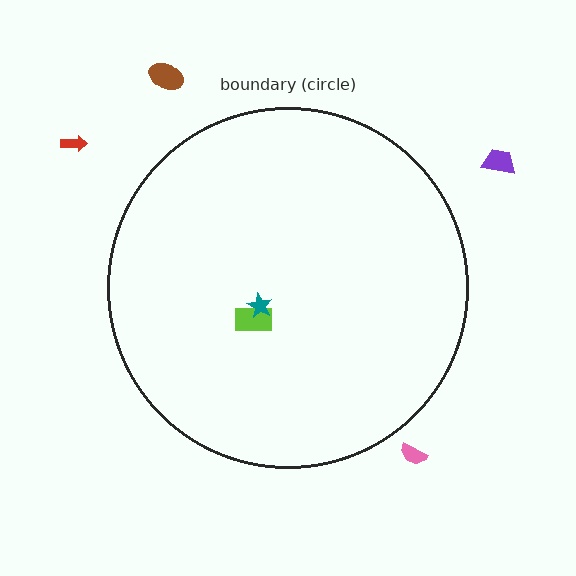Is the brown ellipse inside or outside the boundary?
Outside.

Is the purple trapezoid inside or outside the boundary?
Outside.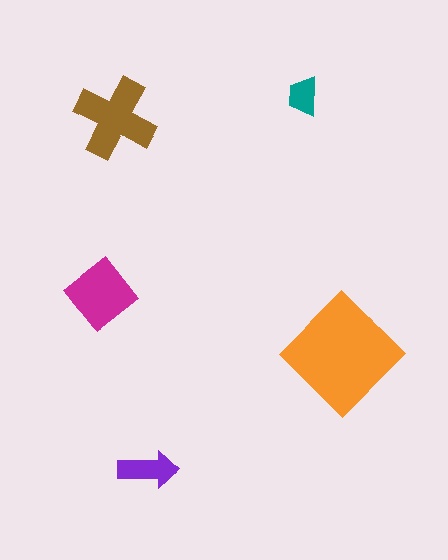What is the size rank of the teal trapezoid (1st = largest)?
5th.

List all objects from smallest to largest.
The teal trapezoid, the purple arrow, the magenta diamond, the brown cross, the orange diamond.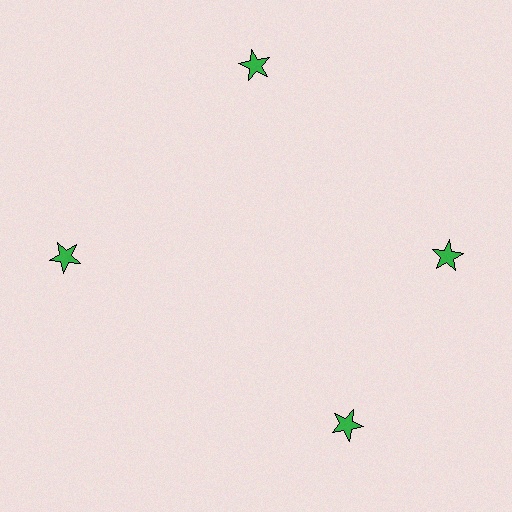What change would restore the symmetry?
The symmetry would be restored by rotating it back into even spacing with its neighbors so that all 4 stars sit at equal angles and equal distance from the center.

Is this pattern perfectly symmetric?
No. The 4 green stars are arranged in a ring, but one element near the 6 o'clock position is rotated out of alignment along the ring, breaking the 4-fold rotational symmetry.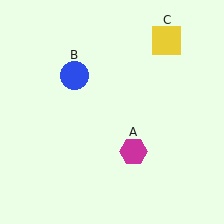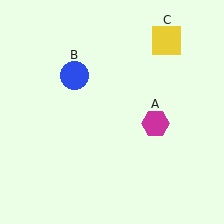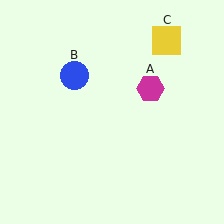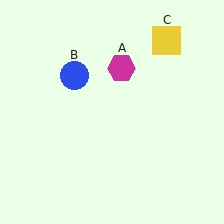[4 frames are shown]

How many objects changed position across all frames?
1 object changed position: magenta hexagon (object A).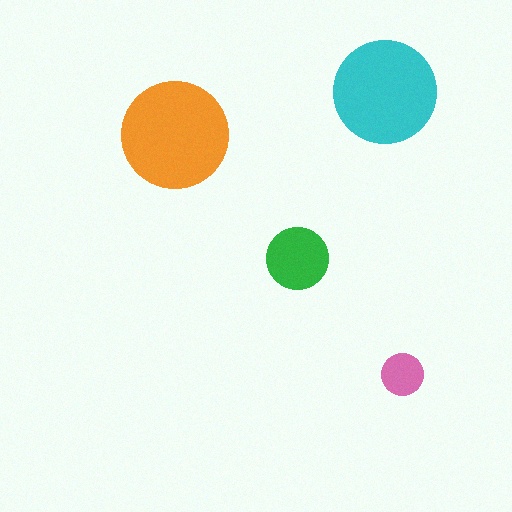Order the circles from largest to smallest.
the orange one, the cyan one, the green one, the pink one.